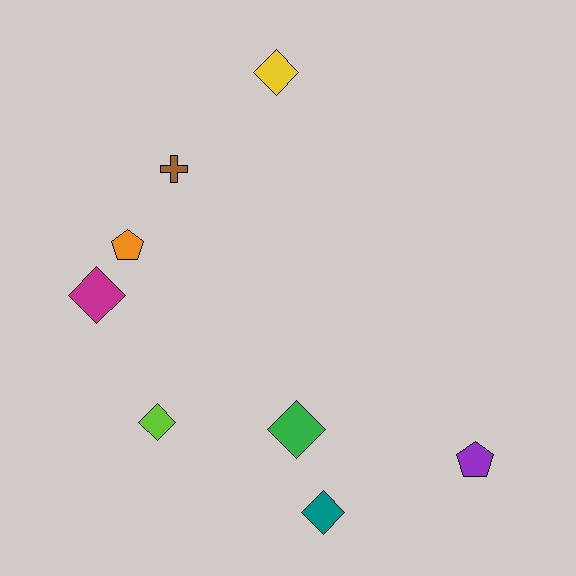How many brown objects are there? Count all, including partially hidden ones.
There is 1 brown object.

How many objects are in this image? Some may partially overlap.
There are 8 objects.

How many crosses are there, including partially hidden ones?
There is 1 cross.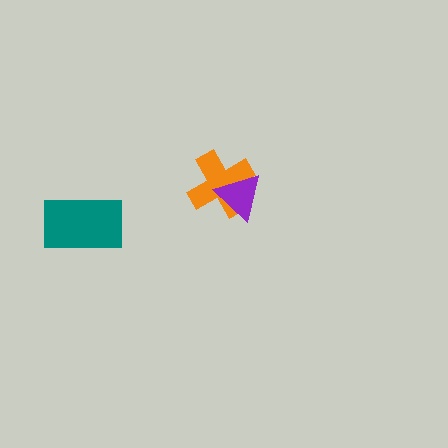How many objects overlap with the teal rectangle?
0 objects overlap with the teal rectangle.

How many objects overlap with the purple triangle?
1 object overlaps with the purple triangle.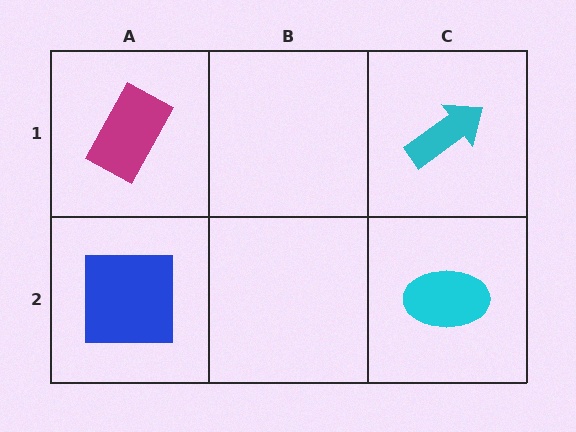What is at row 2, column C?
A cyan ellipse.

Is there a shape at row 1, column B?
No, that cell is empty.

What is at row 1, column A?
A magenta rectangle.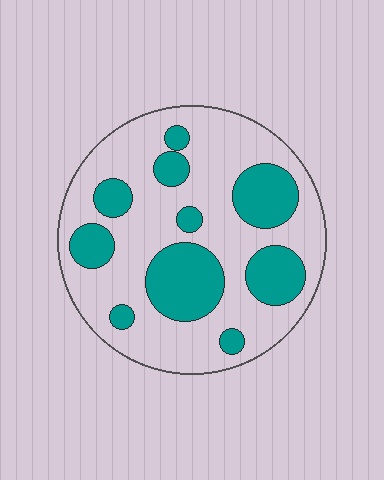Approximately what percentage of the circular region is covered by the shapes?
Approximately 30%.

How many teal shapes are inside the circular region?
10.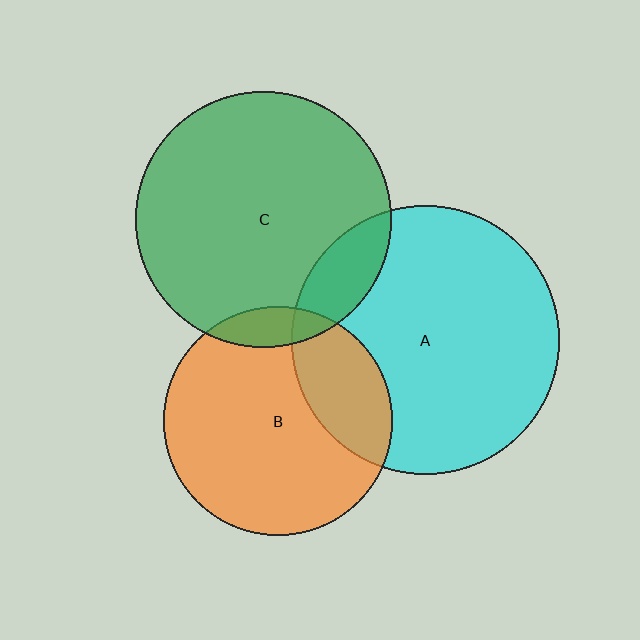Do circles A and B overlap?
Yes.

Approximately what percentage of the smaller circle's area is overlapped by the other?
Approximately 25%.